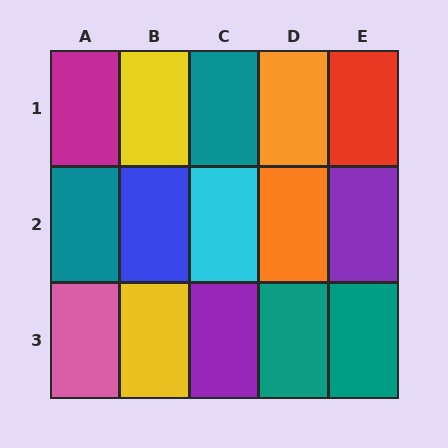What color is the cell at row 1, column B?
Yellow.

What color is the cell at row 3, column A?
Pink.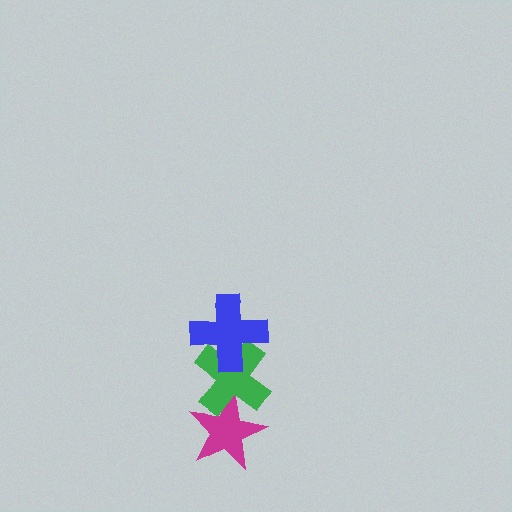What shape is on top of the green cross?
The blue cross is on top of the green cross.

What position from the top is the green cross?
The green cross is 2nd from the top.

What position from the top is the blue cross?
The blue cross is 1st from the top.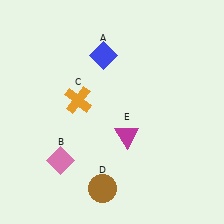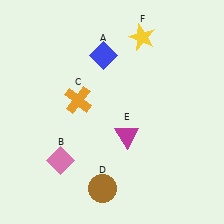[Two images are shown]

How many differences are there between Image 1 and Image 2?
There is 1 difference between the two images.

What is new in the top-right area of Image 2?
A yellow star (F) was added in the top-right area of Image 2.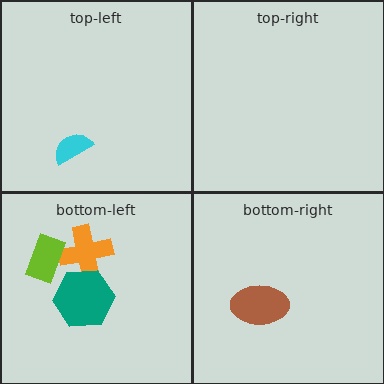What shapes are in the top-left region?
The cyan semicircle.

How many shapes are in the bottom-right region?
1.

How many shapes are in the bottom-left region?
3.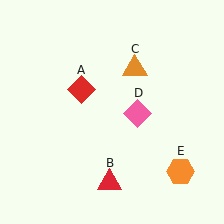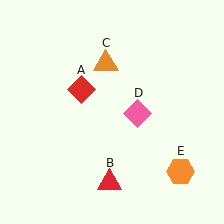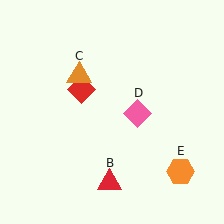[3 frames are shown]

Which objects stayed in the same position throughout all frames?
Red diamond (object A) and red triangle (object B) and pink diamond (object D) and orange hexagon (object E) remained stationary.